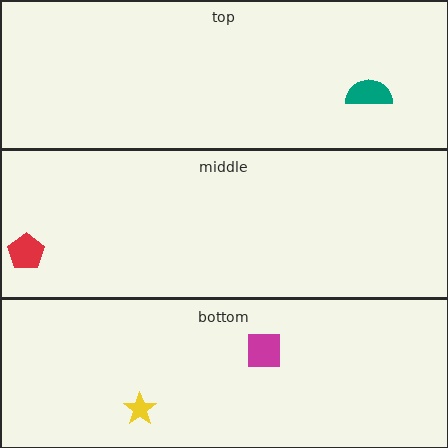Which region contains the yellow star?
The bottom region.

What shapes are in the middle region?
The red pentagon.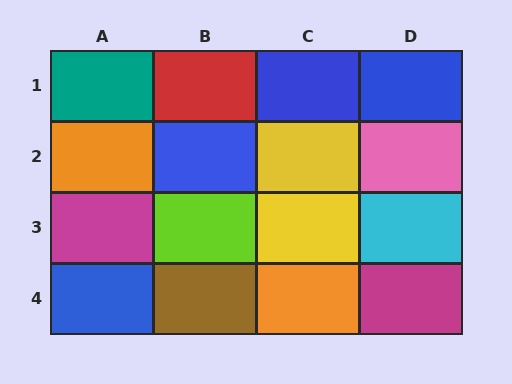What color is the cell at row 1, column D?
Blue.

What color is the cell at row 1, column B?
Red.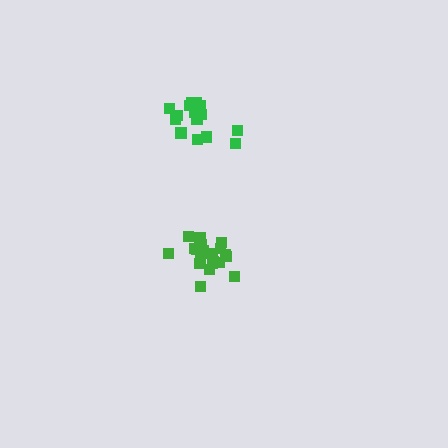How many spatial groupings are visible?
There are 2 spatial groupings.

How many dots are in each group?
Group 1: 21 dots, Group 2: 17 dots (38 total).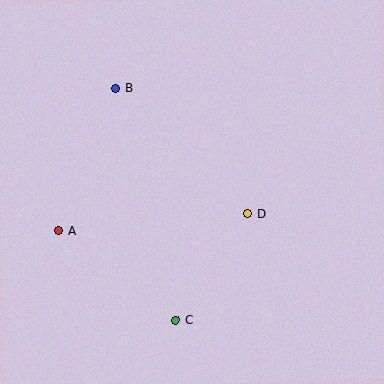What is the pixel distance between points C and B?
The distance between C and B is 239 pixels.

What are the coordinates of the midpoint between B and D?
The midpoint between B and D is at (181, 151).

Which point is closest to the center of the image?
Point D at (247, 214) is closest to the center.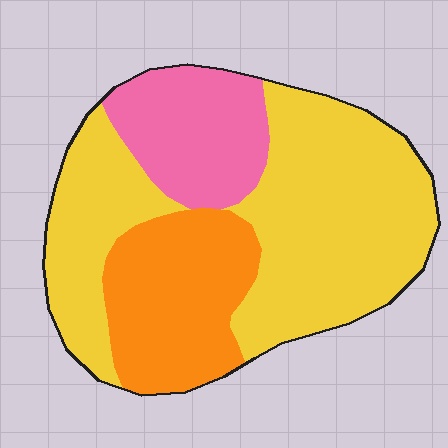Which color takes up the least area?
Pink, at roughly 20%.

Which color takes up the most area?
Yellow, at roughly 55%.